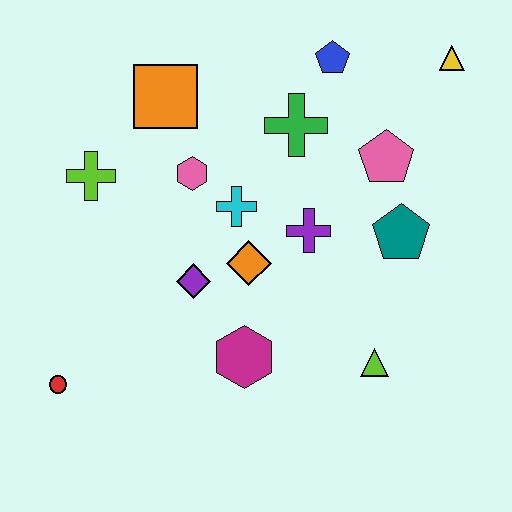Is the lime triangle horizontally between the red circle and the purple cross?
No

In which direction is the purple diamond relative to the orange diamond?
The purple diamond is to the left of the orange diamond.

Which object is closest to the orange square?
The pink hexagon is closest to the orange square.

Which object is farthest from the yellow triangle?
The red circle is farthest from the yellow triangle.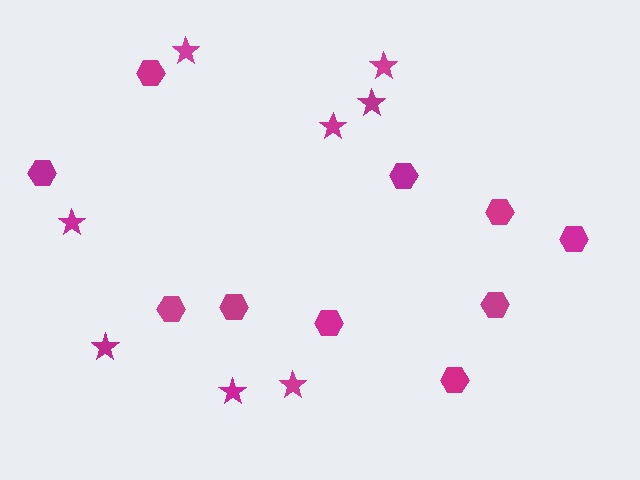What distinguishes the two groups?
There are 2 groups: one group of hexagons (10) and one group of stars (8).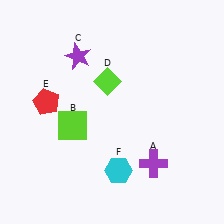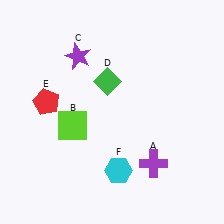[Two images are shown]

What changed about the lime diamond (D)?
In Image 1, D is lime. In Image 2, it changed to green.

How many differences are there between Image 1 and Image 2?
There is 1 difference between the two images.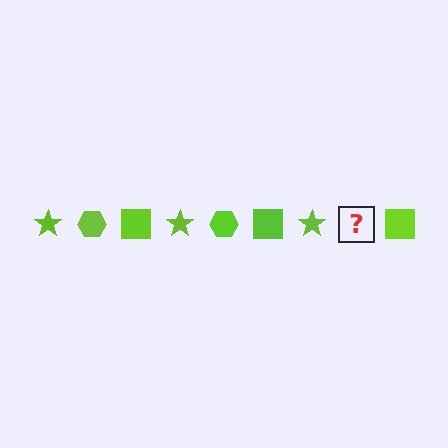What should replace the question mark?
The question mark should be replaced with a lime hexagon.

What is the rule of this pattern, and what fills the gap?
The rule is that the pattern cycles through star, hexagon, square shapes in lime. The gap should be filled with a lime hexagon.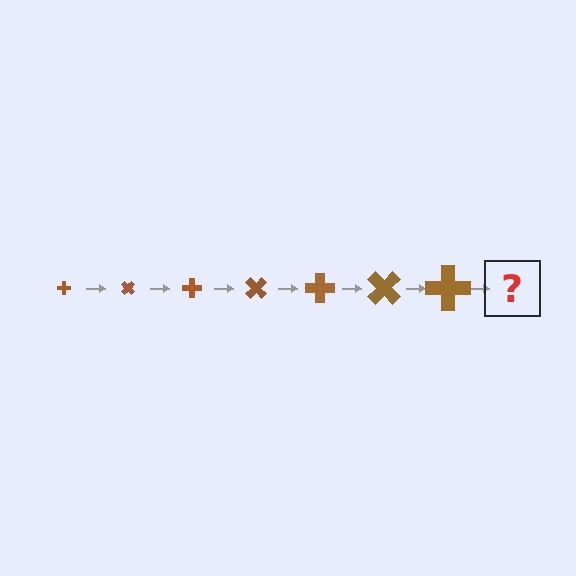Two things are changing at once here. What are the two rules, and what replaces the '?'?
The two rules are that the cross grows larger each step and it rotates 45 degrees each step. The '?' should be a cross, larger than the previous one and rotated 315 degrees from the start.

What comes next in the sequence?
The next element should be a cross, larger than the previous one and rotated 315 degrees from the start.